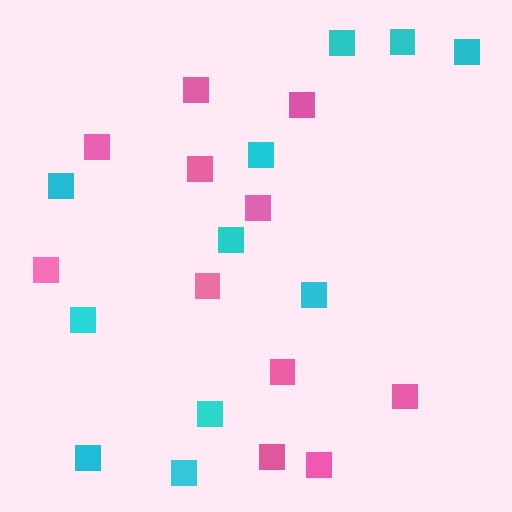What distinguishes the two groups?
There are 2 groups: one group of cyan squares (11) and one group of pink squares (11).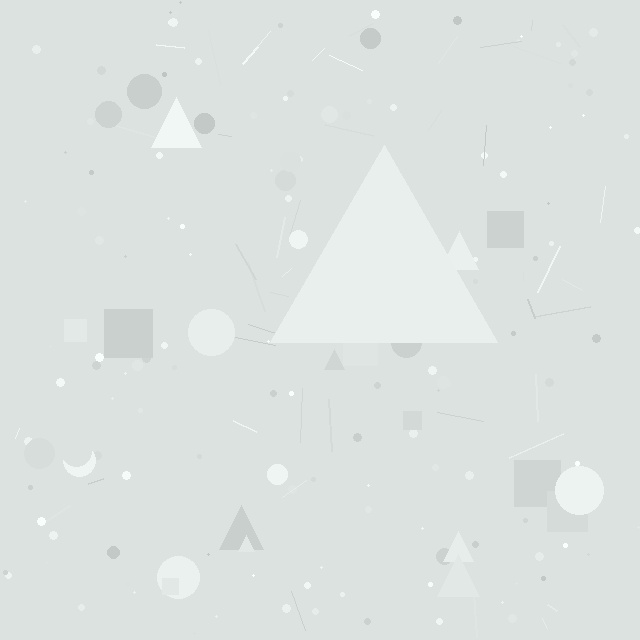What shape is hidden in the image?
A triangle is hidden in the image.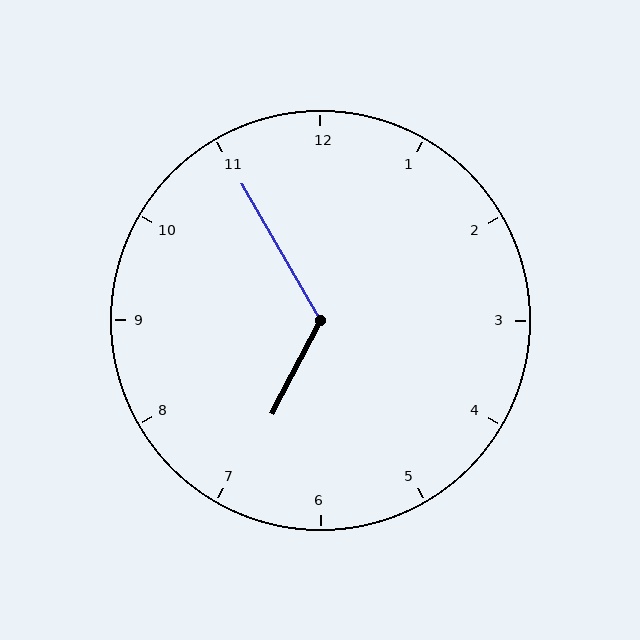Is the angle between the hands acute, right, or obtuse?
It is obtuse.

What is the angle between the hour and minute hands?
Approximately 122 degrees.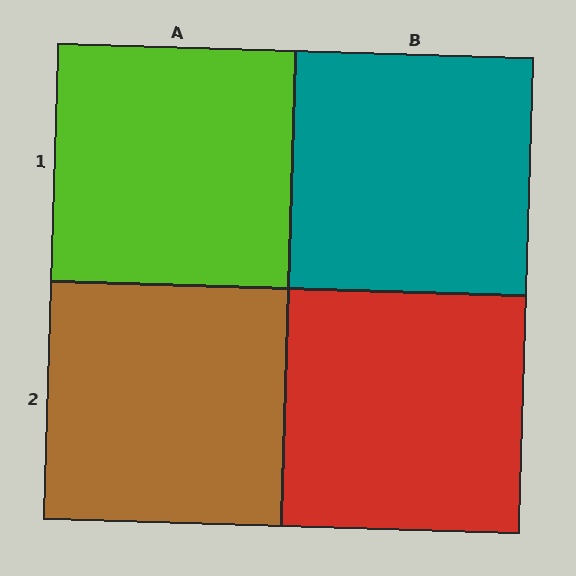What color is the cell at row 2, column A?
Brown.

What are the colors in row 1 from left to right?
Lime, teal.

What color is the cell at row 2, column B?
Red.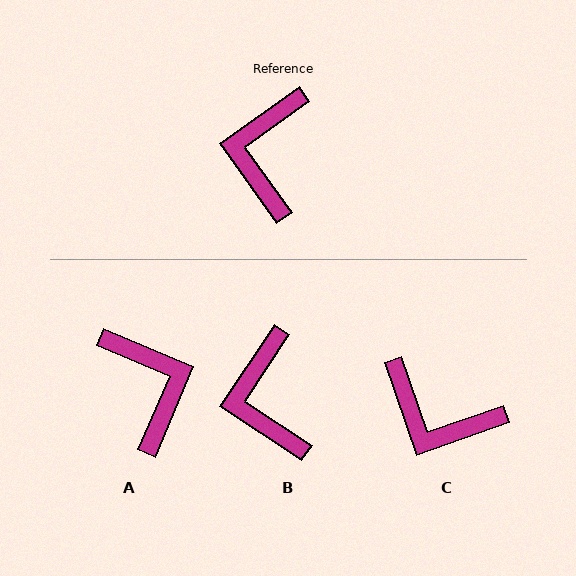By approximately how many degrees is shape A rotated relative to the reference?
Approximately 149 degrees clockwise.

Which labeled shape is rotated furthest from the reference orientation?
A, about 149 degrees away.